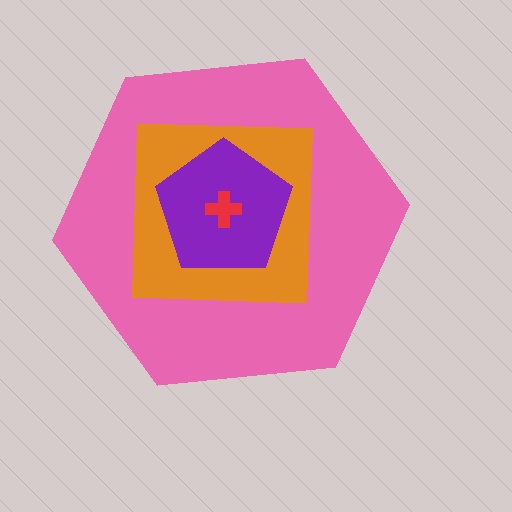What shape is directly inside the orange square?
The purple pentagon.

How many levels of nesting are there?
4.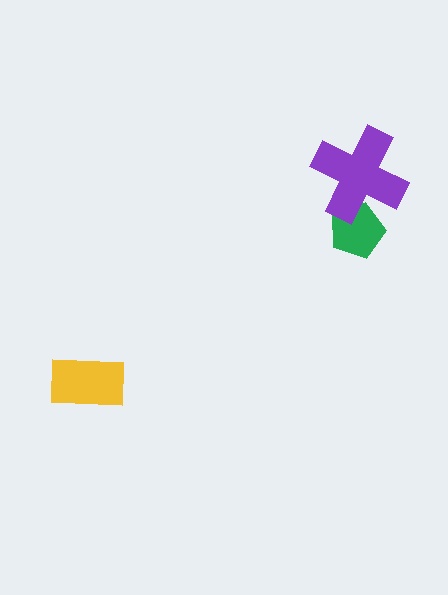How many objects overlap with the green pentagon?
1 object overlaps with the green pentagon.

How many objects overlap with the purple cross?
1 object overlaps with the purple cross.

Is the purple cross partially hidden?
No, no other shape covers it.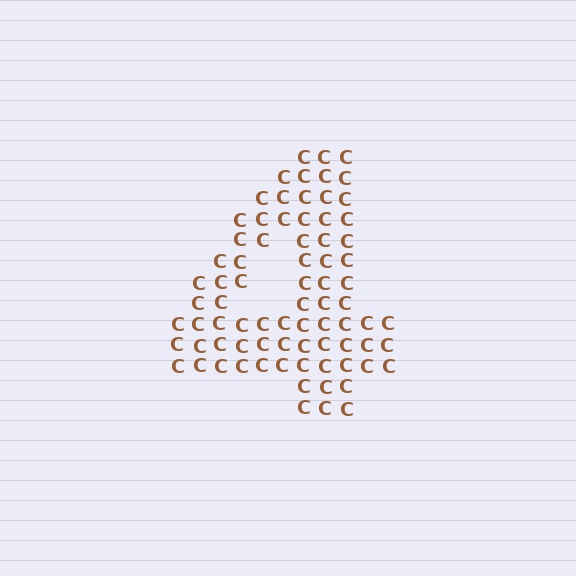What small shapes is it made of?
It is made of small letter C's.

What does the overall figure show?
The overall figure shows the digit 4.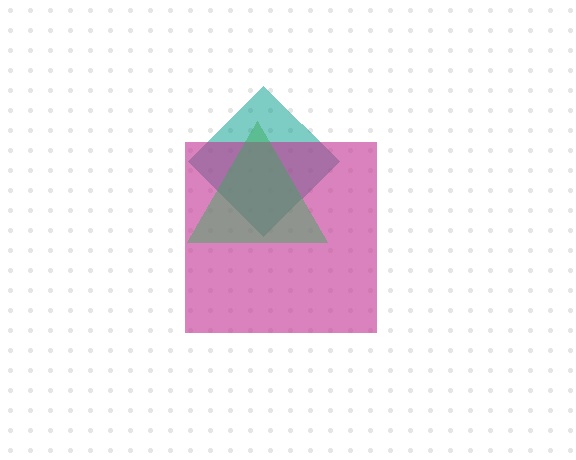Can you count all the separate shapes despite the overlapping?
Yes, there are 3 separate shapes.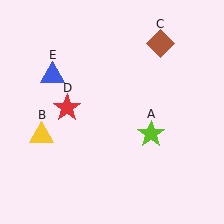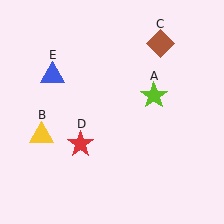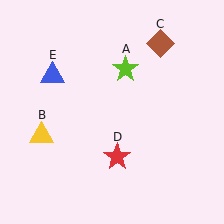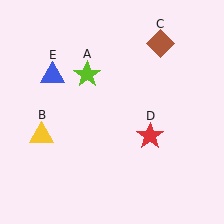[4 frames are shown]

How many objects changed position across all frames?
2 objects changed position: lime star (object A), red star (object D).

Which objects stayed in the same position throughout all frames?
Yellow triangle (object B) and brown diamond (object C) and blue triangle (object E) remained stationary.